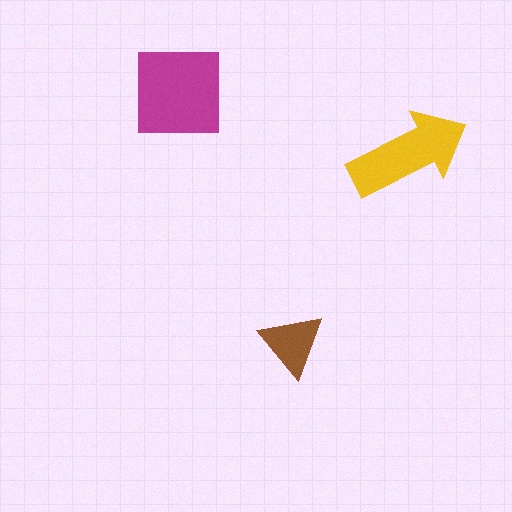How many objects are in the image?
There are 3 objects in the image.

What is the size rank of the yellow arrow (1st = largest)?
2nd.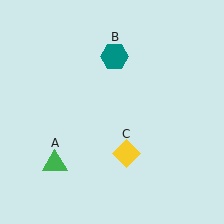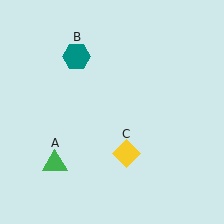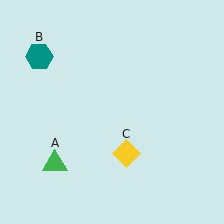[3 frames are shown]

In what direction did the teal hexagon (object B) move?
The teal hexagon (object B) moved left.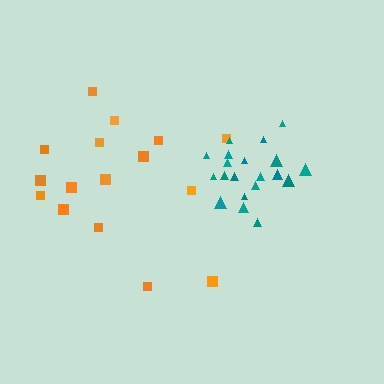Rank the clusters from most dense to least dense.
teal, orange.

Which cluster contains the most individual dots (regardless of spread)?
Teal (20).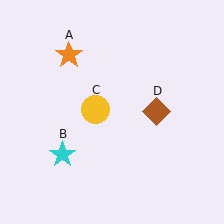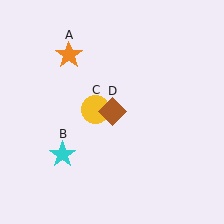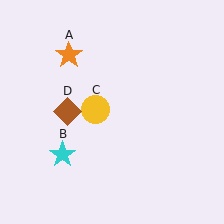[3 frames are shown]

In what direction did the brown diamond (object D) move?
The brown diamond (object D) moved left.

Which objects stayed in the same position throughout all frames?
Orange star (object A) and cyan star (object B) and yellow circle (object C) remained stationary.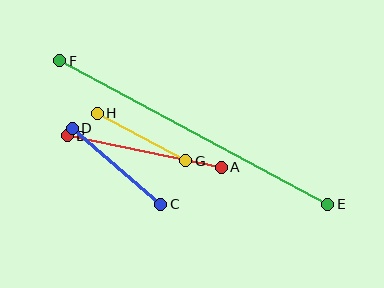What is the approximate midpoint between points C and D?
The midpoint is at approximately (117, 166) pixels.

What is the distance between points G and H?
The distance is approximately 101 pixels.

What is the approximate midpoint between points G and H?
The midpoint is at approximately (141, 137) pixels.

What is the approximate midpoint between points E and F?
The midpoint is at approximately (194, 132) pixels.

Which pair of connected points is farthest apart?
Points E and F are farthest apart.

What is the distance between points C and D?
The distance is approximately 117 pixels.